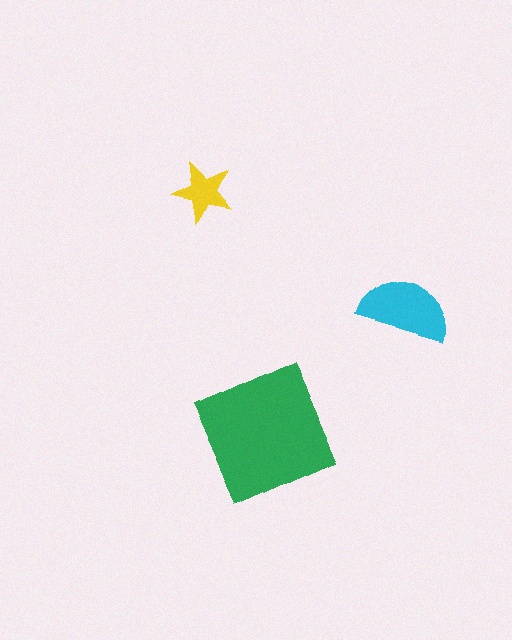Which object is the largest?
The green square.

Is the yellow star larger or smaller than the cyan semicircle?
Smaller.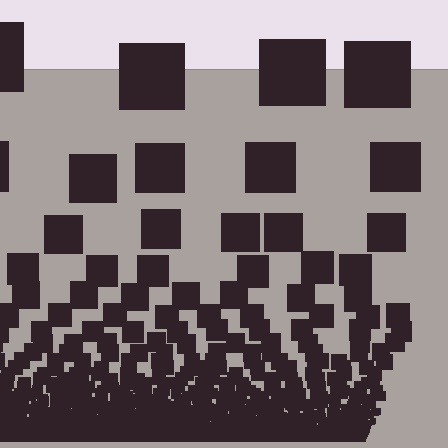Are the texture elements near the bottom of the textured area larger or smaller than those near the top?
Smaller. The gradient is inverted — elements near the bottom are smaller and denser.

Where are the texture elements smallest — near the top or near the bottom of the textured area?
Near the bottom.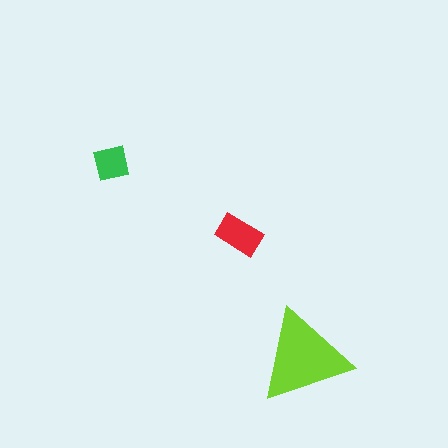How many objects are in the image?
There are 3 objects in the image.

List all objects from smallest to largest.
The green square, the red rectangle, the lime triangle.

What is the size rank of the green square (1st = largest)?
3rd.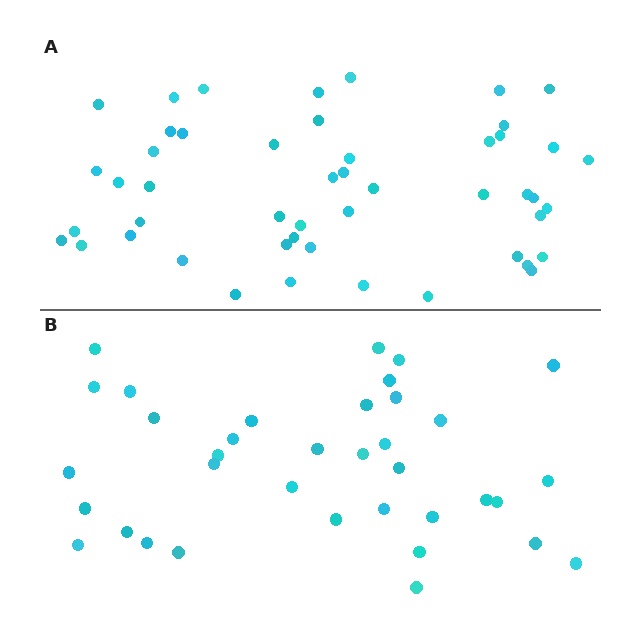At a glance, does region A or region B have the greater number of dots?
Region A (the top region) has more dots.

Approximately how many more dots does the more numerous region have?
Region A has approximately 15 more dots than region B.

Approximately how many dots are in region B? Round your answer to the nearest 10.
About 40 dots. (The exact count is 36, which rounds to 40.)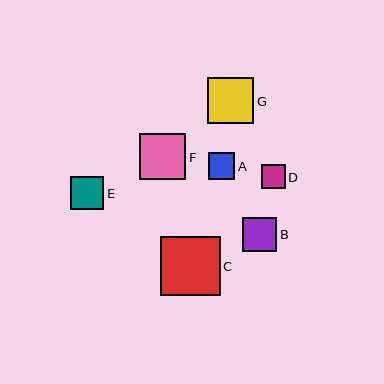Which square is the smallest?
Square D is the smallest with a size of approximately 24 pixels.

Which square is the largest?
Square C is the largest with a size of approximately 59 pixels.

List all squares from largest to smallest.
From largest to smallest: C, F, G, B, E, A, D.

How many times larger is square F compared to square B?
Square F is approximately 1.4 times the size of square B.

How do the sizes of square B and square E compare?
Square B and square E are approximately the same size.